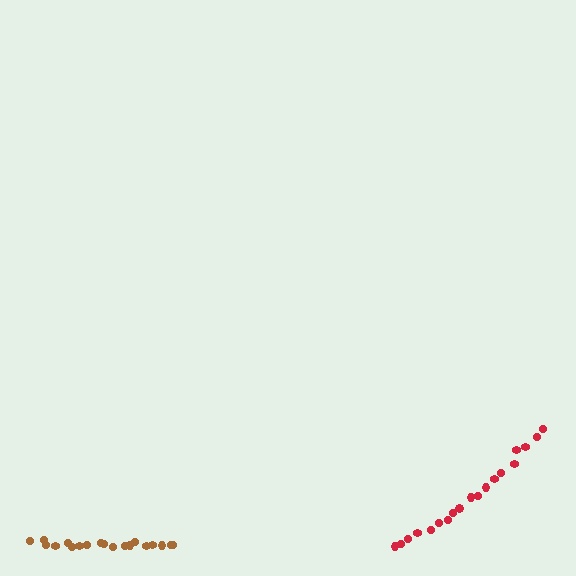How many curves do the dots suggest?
There are 2 distinct paths.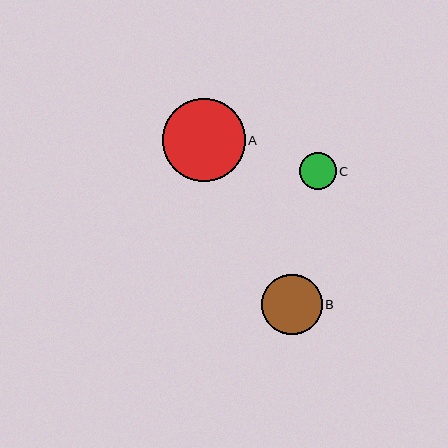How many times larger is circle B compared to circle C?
Circle B is approximately 1.7 times the size of circle C.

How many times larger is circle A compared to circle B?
Circle A is approximately 1.4 times the size of circle B.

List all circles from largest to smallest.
From largest to smallest: A, B, C.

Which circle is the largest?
Circle A is the largest with a size of approximately 83 pixels.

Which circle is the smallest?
Circle C is the smallest with a size of approximately 37 pixels.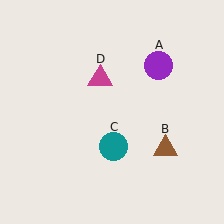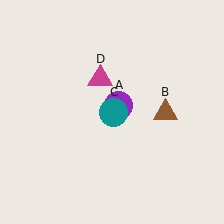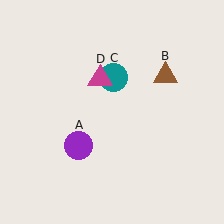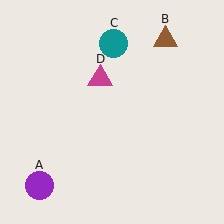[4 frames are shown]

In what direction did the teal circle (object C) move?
The teal circle (object C) moved up.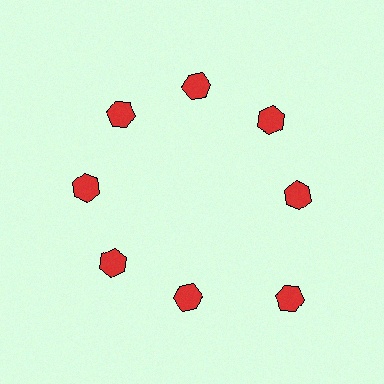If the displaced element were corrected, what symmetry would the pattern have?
It would have 8-fold rotational symmetry — the pattern would map onto itself every 45 degrees.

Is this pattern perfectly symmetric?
No. The 8 red hexagons are arranged in a ring, but one element near the 4 o'clock position is pushed outward from the center, breaking the 8-fold rotational symmetry.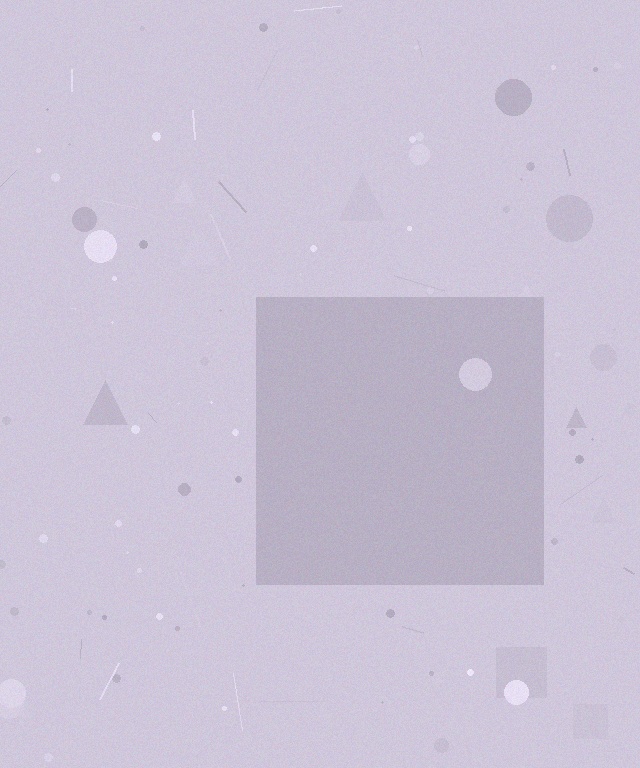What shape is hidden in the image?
A square is hidden in the image.